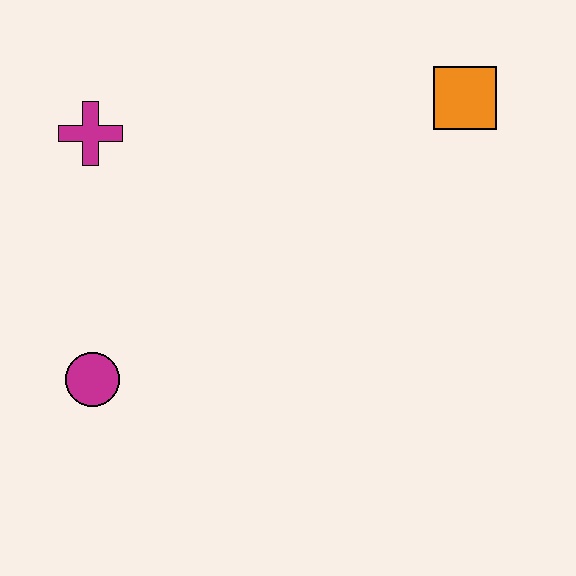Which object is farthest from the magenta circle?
The orange square is farthest from the magenta circle.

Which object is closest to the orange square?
The magenta cross is closest to the orange square.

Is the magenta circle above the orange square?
No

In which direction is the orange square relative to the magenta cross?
The orange square is to the right of the magenta cross.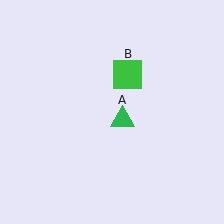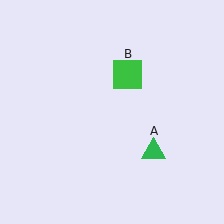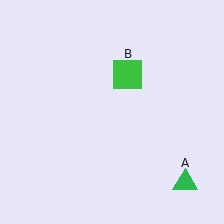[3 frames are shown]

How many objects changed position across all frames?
1 object changed position: green triangle (object A).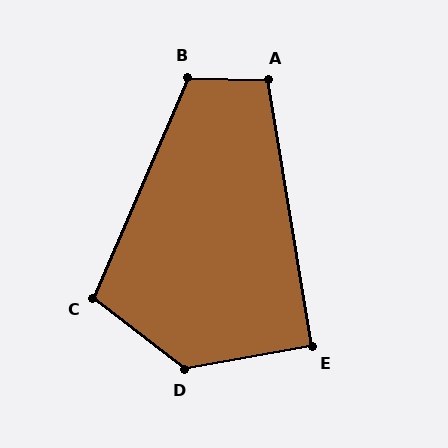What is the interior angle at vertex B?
Approximately 112 degrees (obtuse).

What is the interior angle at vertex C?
Approximately 105 degrees (obtuse).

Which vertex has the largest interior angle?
D, at approximately 132 degrees.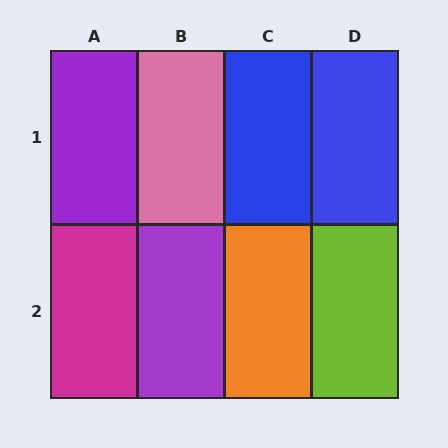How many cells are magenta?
1 cell is magenta.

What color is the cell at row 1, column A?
Purple.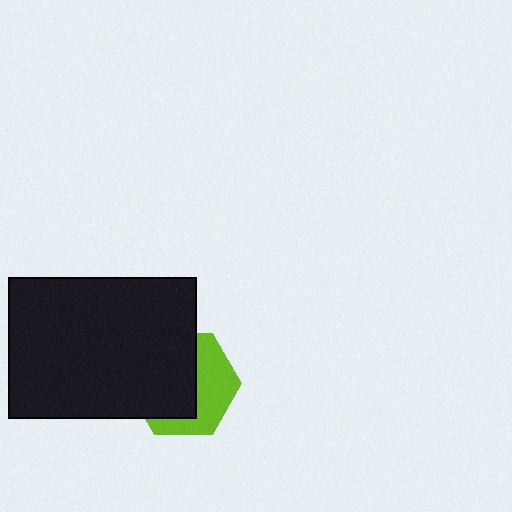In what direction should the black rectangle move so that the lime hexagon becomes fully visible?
The black rectangle should move toward the upper-left. That is the shortest direction to clear the overlap and leave the lime hexagon fully visible.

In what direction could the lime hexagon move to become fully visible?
The lime hexagon could move toward the lower-right. That would shift it out from behind the black rectangle entirely.